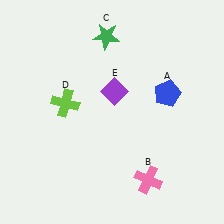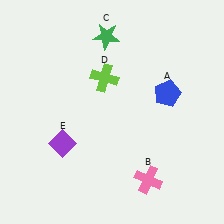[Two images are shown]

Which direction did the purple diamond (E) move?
The purple diamond (E) moved down.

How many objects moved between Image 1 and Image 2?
2 objects moved between the two images.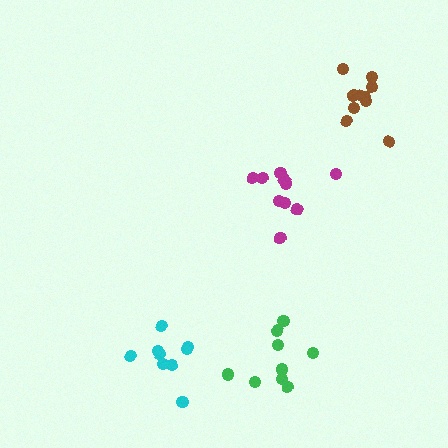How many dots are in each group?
Group 1: 9 dots, Group 2: 10 dots, Group 3: 9 dots, Group 4: 10 dots (38 total).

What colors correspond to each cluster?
The clusters are colored: cyan, magenta, green, brown.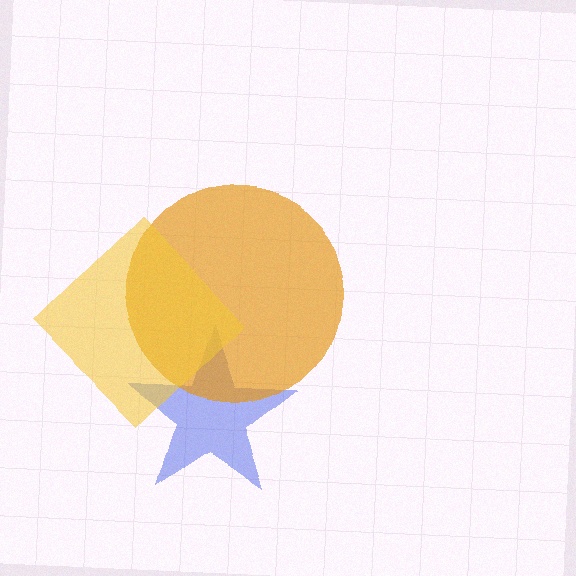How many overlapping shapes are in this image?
There are 3 overlapping shapes in the image.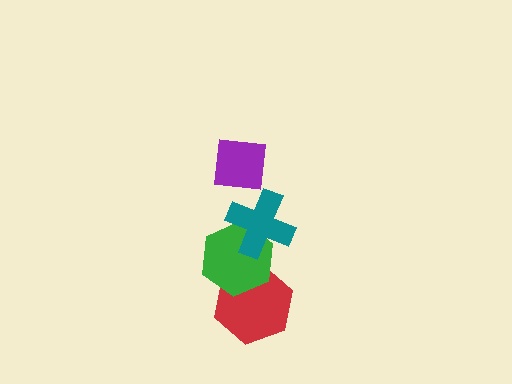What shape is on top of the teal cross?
The purple square is on top of the teal cross.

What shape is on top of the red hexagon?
The green hexagon is on top of the red hexagon.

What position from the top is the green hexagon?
The green hexagon is 3rd from the top.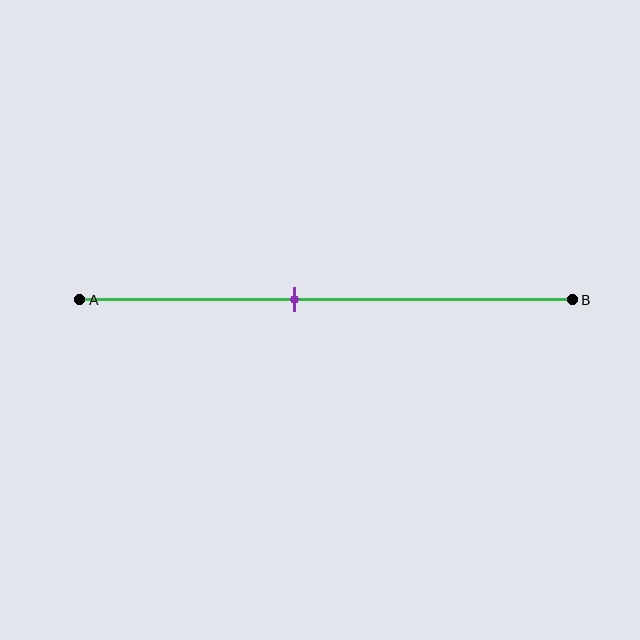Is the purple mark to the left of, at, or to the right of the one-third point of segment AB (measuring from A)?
The purple mark is to the right of the one-third point of segment AB.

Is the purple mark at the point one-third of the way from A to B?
No, the mark is at about 45% from A, not at the 33% one-third point.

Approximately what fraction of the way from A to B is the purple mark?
The purple mark is approximately 45% of the way from A to B.